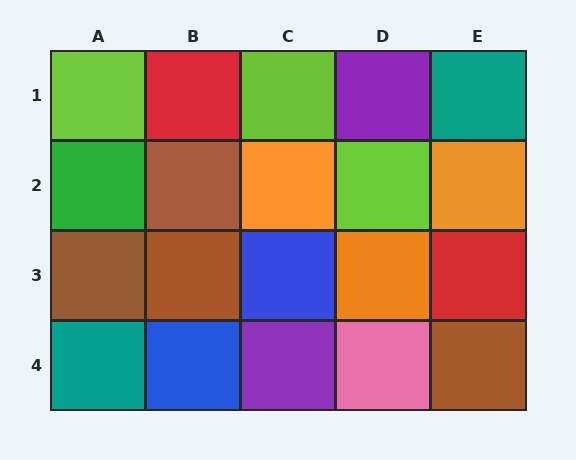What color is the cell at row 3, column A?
Brown.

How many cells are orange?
3 cells are orange.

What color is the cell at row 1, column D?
Purple.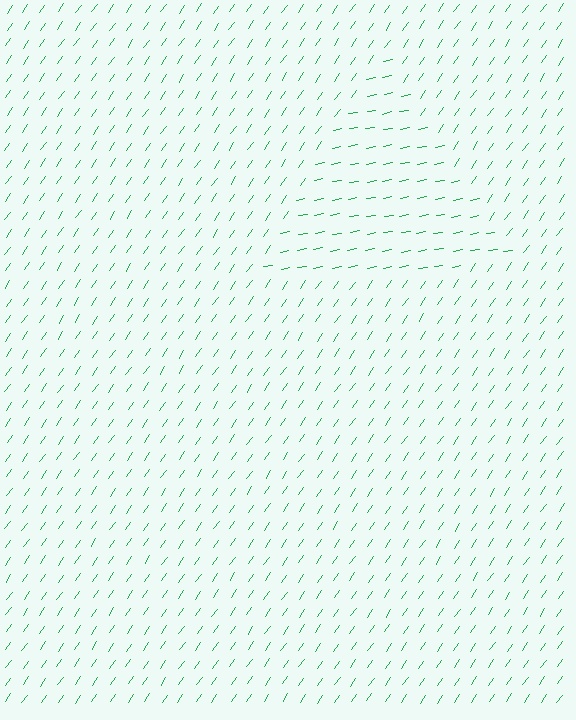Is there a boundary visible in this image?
Yes, there is a texture boundary formed by a change in line orientation.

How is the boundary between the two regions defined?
The boundary is defined purely by a change in line orientation (approximately 45 degrees difference). All lines are the same color and thickness.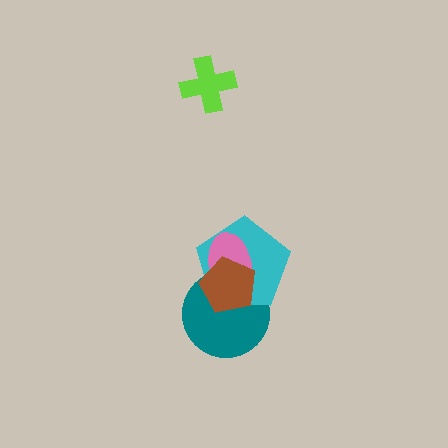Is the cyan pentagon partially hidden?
Yes, it is partially covered by another shape.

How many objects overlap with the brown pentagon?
3 objects overlap with the brown pentagon.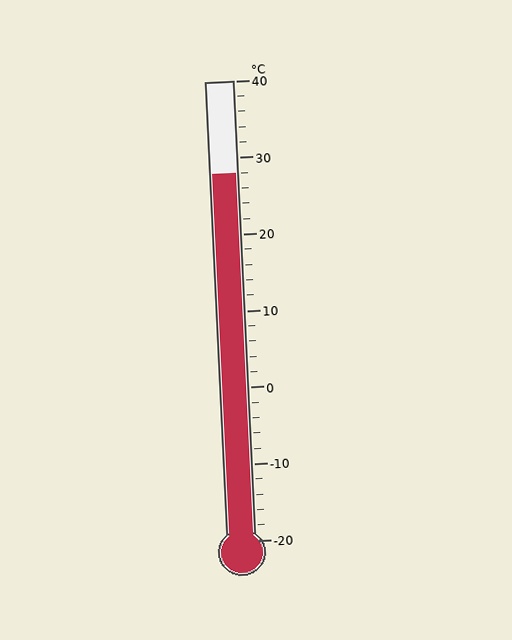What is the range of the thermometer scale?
The thermometer scale ranges from -20°C to 40°C.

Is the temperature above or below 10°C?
The temperature is above 10°C.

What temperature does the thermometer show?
The thermometer shows approximately 28°C.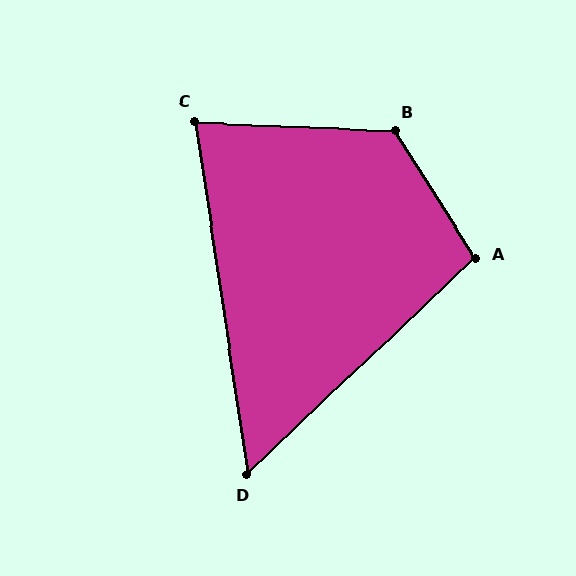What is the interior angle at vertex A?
Approximately 101 degrees (obtuse).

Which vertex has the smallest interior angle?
D, at approximately 55 degrees.